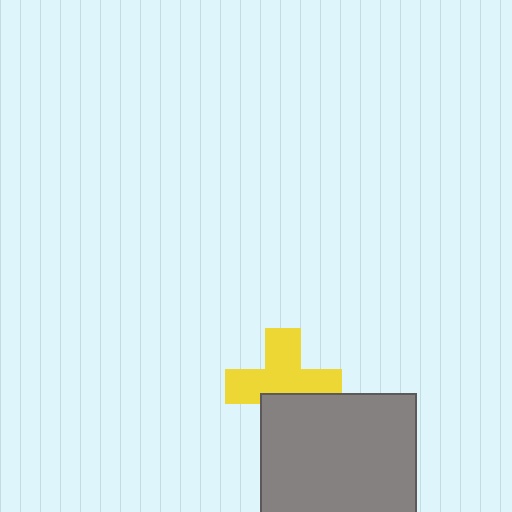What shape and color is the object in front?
The object in front is a gray square.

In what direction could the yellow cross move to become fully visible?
The yellow cross could move up. That would shift it out from behind the gray square entirely.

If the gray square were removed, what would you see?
You would see the complete yellow cross.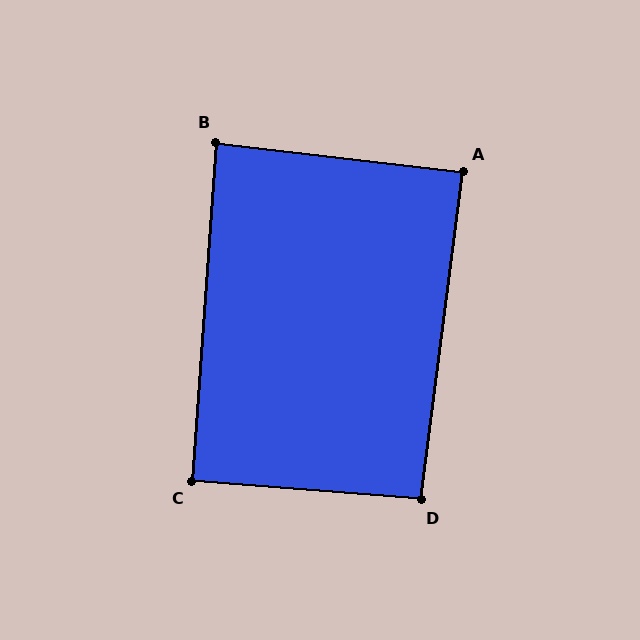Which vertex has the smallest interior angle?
B, at approximately 87 degrees.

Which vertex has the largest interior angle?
D, at approximately 93 degrees.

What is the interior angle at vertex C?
Approximately 90 degrees (approximately right).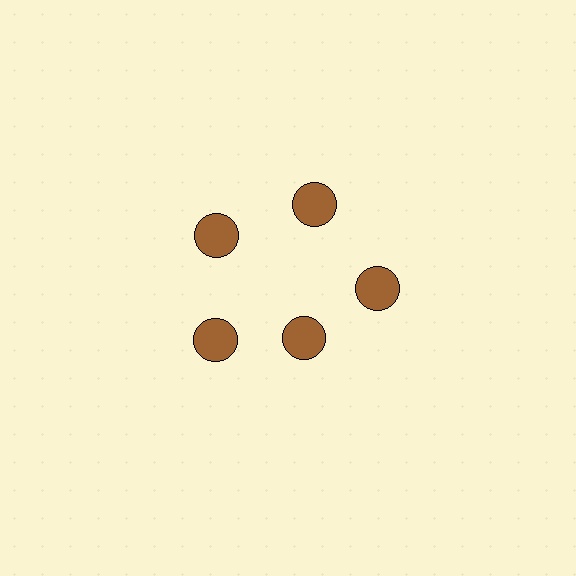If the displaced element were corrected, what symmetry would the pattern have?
It would have 5-fold rotational symmetry — the pattern would map onto itself every 72 degrees.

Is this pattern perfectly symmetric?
No. The 5 brown circles are arranged in a ring, but one element near the 5 o'clock position is pulled inward toward the center, breaking the 5-fold rotational symmetry.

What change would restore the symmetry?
The symmetry would be restored by moving it outward, back onto the ring so that all 5 circles sit at equal angles and equal distance from the center.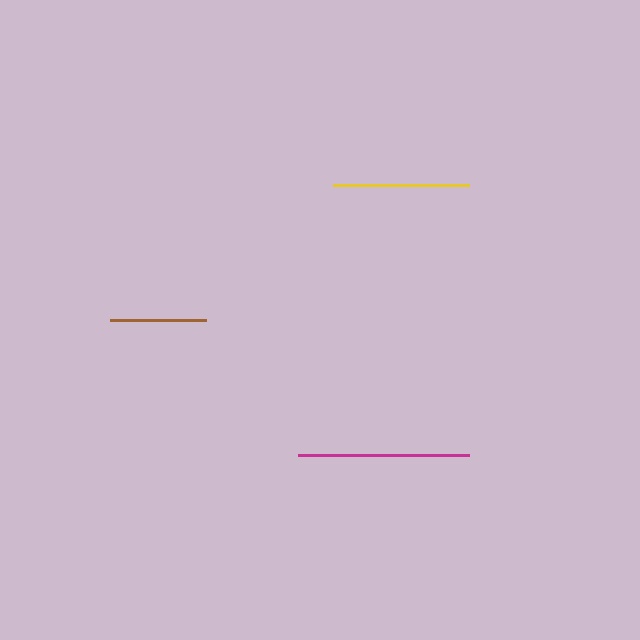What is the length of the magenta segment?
The magenta segment is approximately 172 pixels long.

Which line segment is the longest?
The magenta line is the longest at approximately 172 pixels.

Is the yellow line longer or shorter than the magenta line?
The magenta line is longer than the yellow line.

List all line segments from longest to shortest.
From longest to shortest: magenta, yellow, brown.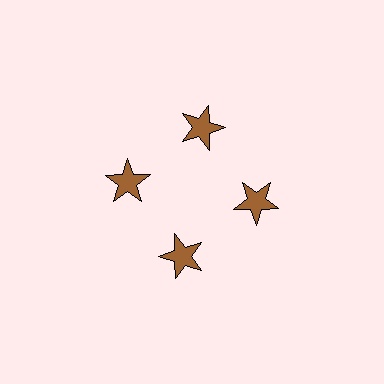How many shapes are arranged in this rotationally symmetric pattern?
There are 4 shapes, arranged in 4 groups of 1.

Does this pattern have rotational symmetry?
Yes, this pattern has 4-fold rotational symmetry. It looks the same after rotating 90 degrees around the center.